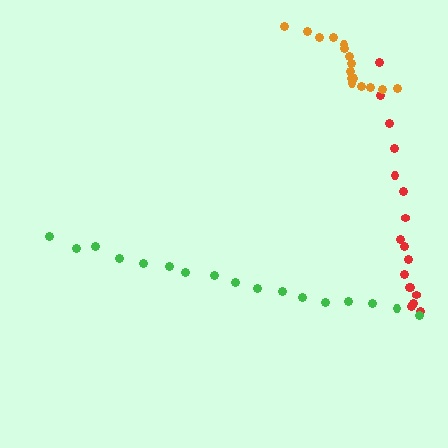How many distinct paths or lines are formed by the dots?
There are 3 distinct paths.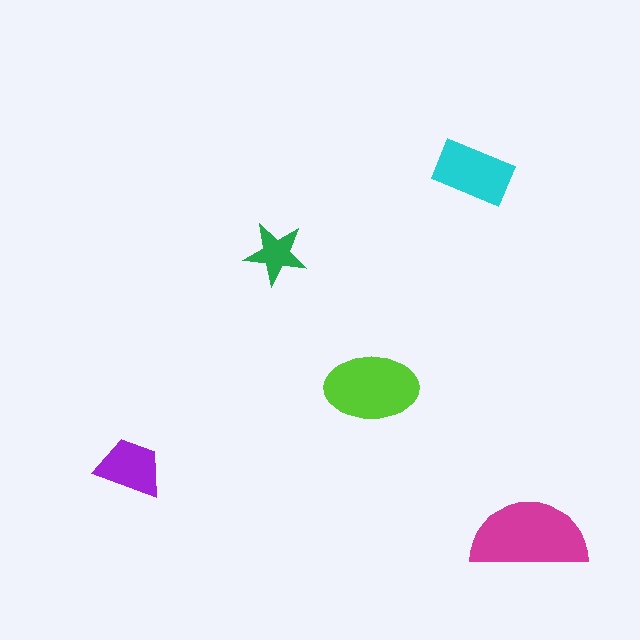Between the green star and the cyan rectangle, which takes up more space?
The cyan rectangle.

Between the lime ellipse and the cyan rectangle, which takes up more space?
The lime ellipse.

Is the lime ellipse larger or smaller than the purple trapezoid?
Larger.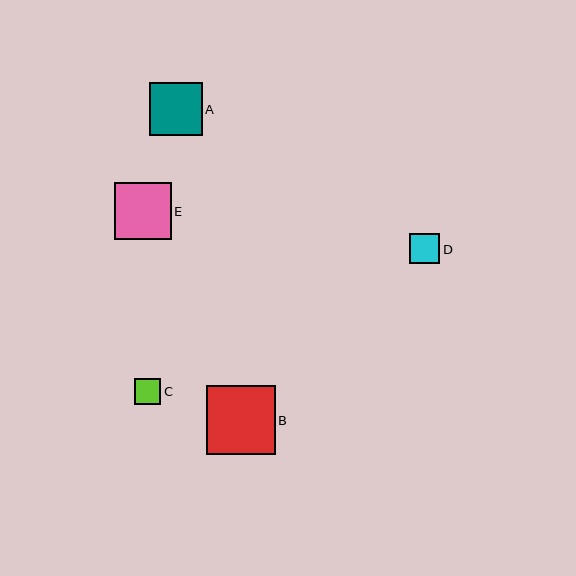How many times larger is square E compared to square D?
Square E is approximately 1.9 times the size of square D.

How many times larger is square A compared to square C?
Square A is approximately 2.0 times the size of square C.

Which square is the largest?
Square B is the largest with a size of approximately 69 pixels.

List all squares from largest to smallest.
From largest to smallest: B, E, A, D, C.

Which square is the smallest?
Square C is the smallest with a size of approximately 26 pixels.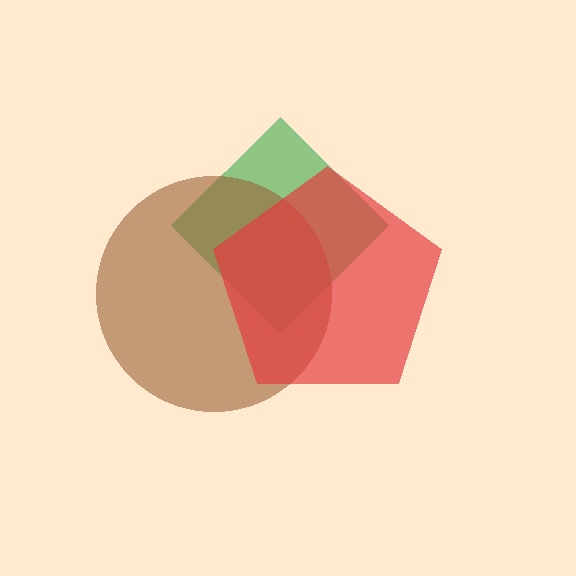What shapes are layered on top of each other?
The layered shapes are: a green diamond, a brown circle, a red pentagon.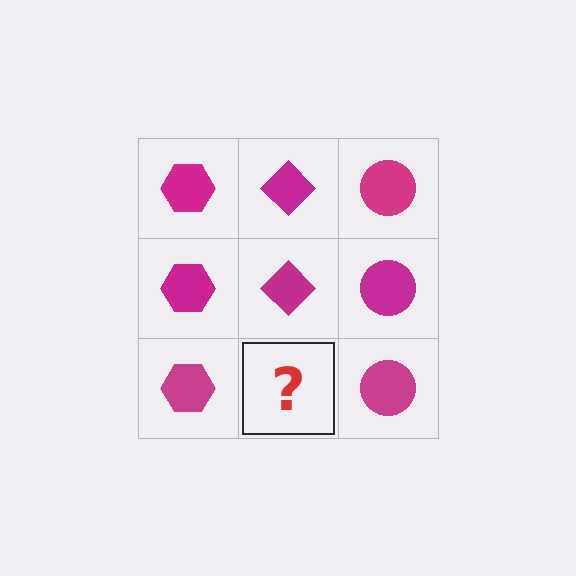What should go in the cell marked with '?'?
The missing cell should contain a magenta diamond.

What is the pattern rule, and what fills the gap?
The rule is that each column has a consistent shape. The gap should be filled with a magenta diamond.